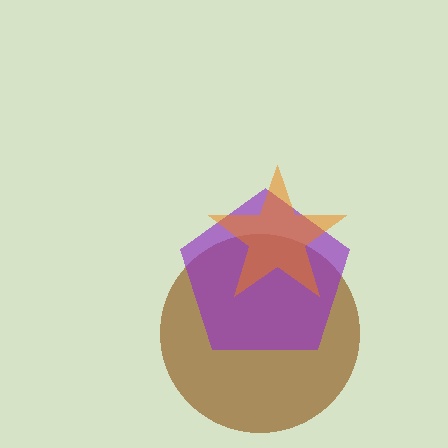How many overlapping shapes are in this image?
There are 3 overlapping shapes in the image.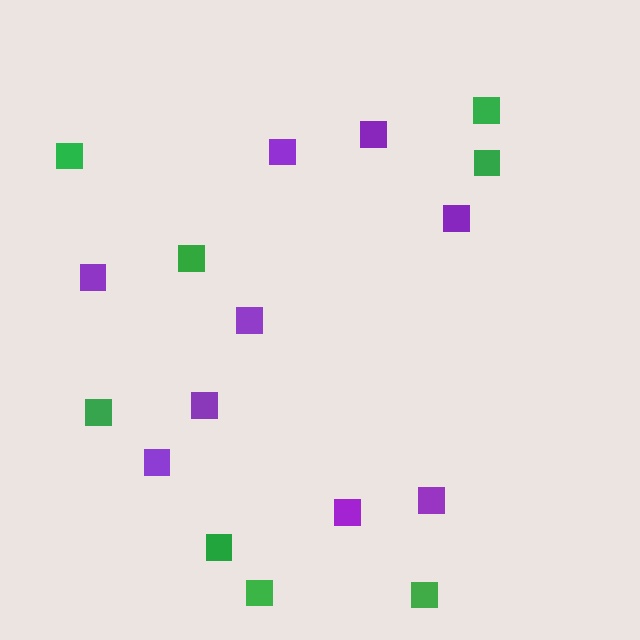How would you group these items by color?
There are 2 groups: one group of green squares (8) and one group of purple squares (9).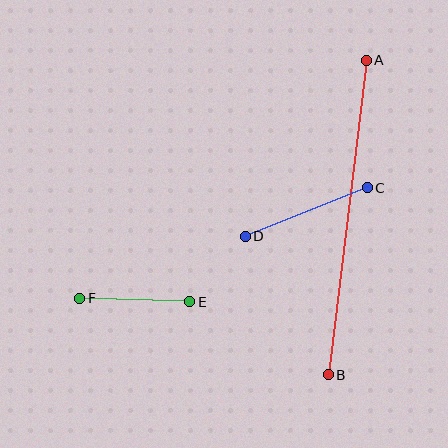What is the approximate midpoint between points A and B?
The midpoint is at approximately (347, 218) pixels.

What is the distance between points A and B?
The distance is approximately 317 pixels.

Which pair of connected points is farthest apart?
Points A and B are farthest apart.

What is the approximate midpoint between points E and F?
The midpoint is at approximately (135, 300) pixels.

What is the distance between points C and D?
The distance is approximately 131 pixels.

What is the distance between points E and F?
The distance is approximately 110 pixels.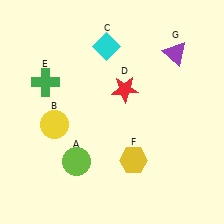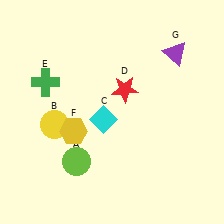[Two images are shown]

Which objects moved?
The objects that moved are: the cyan diamond (C), the yellow hexagon (F).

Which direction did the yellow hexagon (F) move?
The yellow hexagon (F) moved left.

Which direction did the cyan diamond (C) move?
The cyan diamond (C) moved down.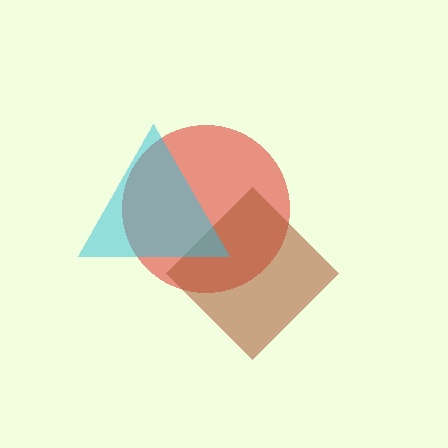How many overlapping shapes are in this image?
There are 3 overlapping shapes in the image.